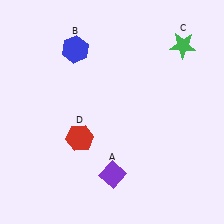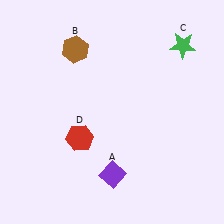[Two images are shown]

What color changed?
The hexagon (B) changed from blue in Image 1 to brown in Image 2.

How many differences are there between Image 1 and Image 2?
There is 1 difference between the two images.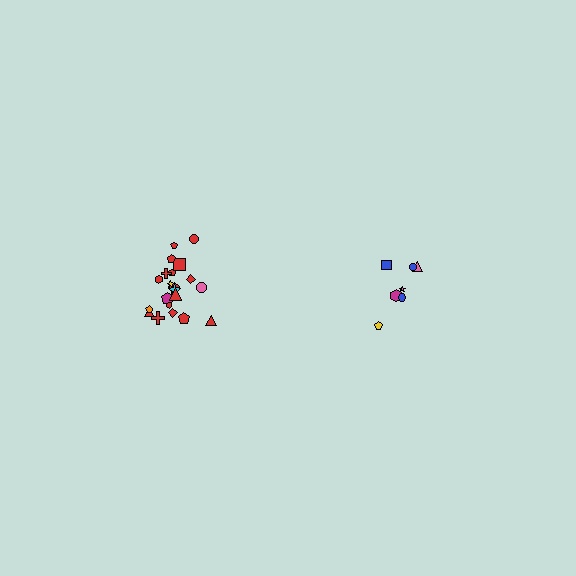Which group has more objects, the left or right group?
The left group.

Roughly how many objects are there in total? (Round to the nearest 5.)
Roughly 30 objects in total.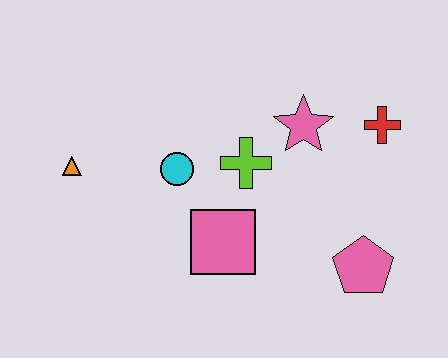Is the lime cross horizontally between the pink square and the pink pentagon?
Yes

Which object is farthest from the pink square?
The red cross is farthest from the pink square.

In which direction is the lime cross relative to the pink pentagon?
The lime cross is to the left of the pink pentagon.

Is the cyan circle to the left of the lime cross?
Yes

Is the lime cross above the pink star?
No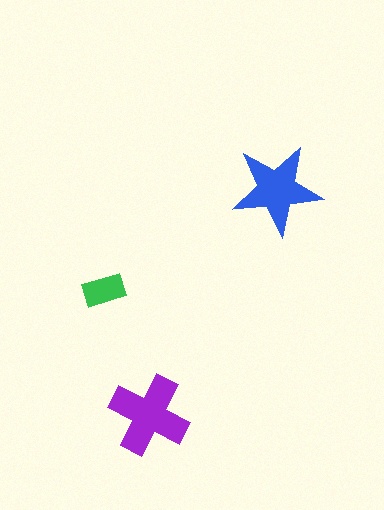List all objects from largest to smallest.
The purple cross, the blue star, the green rectangle.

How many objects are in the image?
There are 3 objects in the image.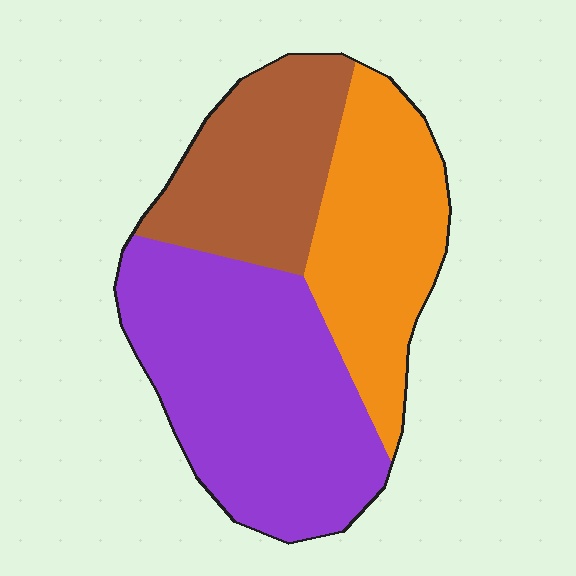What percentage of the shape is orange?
Orange covers roughly 30% of the shape.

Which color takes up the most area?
Purple, at roughly 45%.